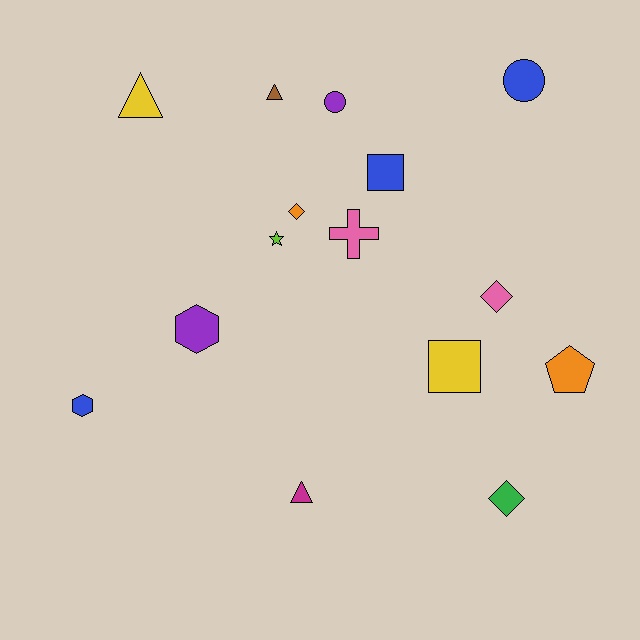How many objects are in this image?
There are 15 objects.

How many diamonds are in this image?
There are 3 diamonds.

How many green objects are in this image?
There is 1 green object.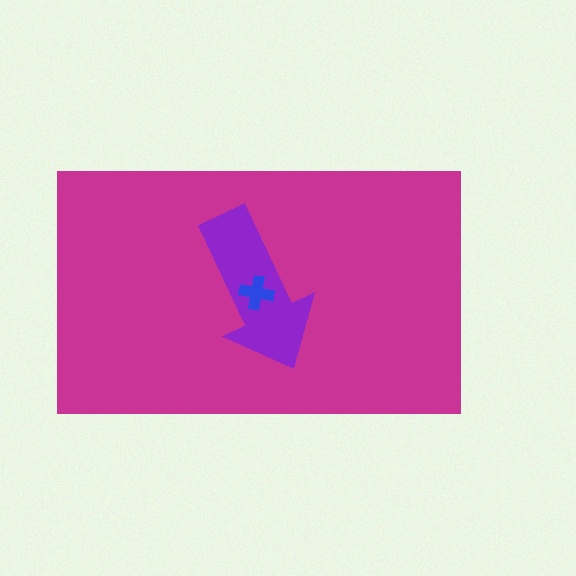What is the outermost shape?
The magenta rectangle.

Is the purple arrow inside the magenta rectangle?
Yes.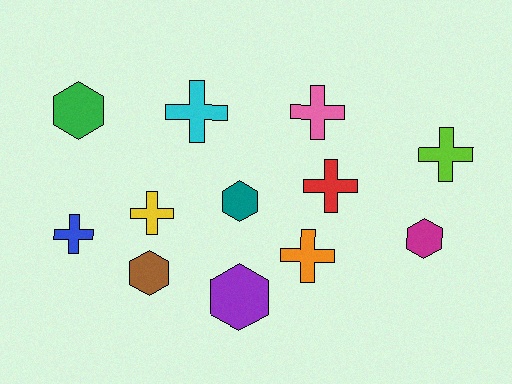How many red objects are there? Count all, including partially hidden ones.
There is 1 red object.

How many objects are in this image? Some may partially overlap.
There are 12 objects.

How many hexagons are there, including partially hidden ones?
There are 5 hexagons.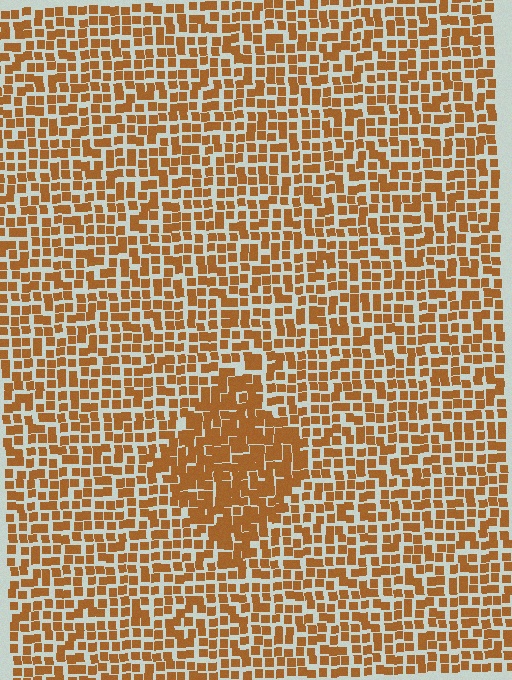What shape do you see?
I see a diamond.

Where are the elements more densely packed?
The elements are more densely packed inside the diamond boundary.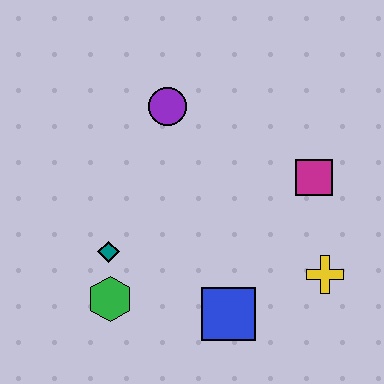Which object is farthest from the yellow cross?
The purple circle is farthest from the yellow cross.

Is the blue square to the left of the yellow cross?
Yes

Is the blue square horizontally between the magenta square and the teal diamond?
Yes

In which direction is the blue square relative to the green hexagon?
The blue square is to the right of the green hexagon.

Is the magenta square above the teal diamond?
Yes